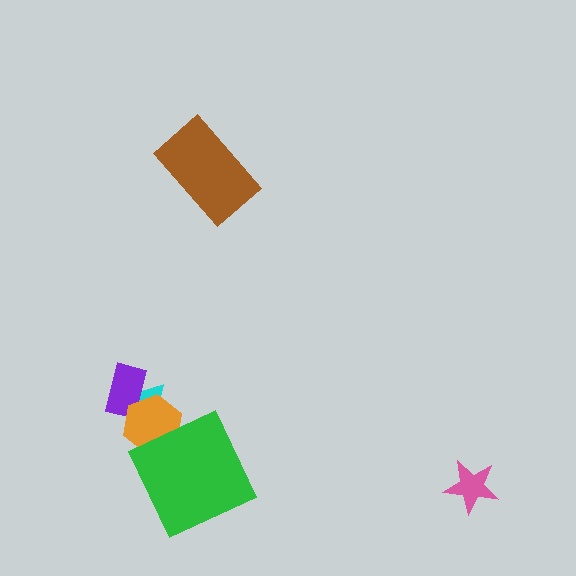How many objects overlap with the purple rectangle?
2 objects overlap with the purple rectangle.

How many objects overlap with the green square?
1 object overlaps with the green square.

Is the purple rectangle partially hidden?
Yes, it is partially covered by another shape.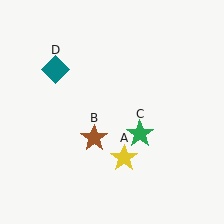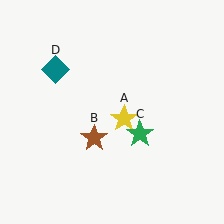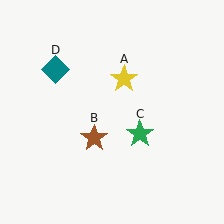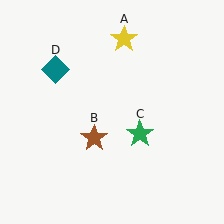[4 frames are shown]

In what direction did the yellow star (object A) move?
The yellow star (object A) moved up.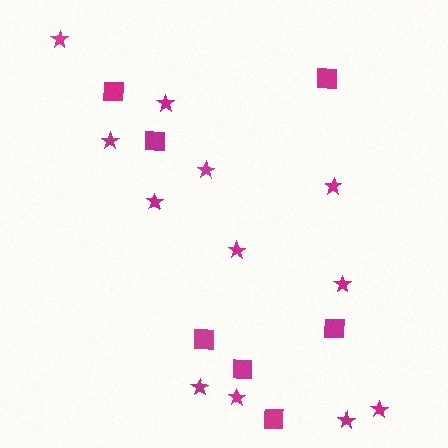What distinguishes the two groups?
There are 2 groups: one group of squares (7) and one group of stars (12).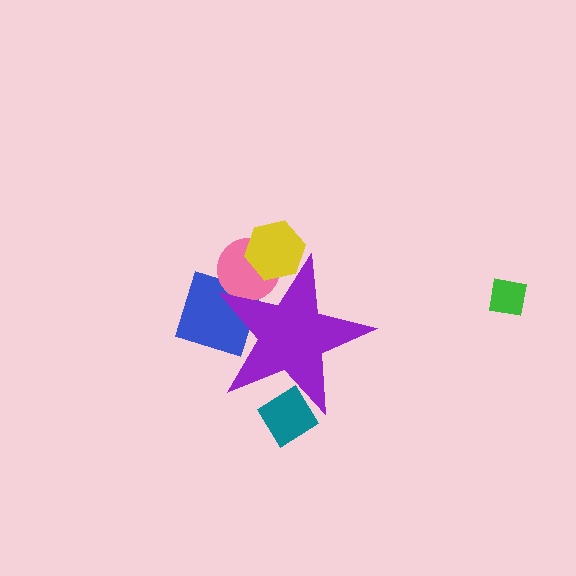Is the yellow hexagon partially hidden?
Yes, the yellow hexagon is partially hidden behind the purple star.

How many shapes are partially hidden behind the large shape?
4 shapes are partially hidden.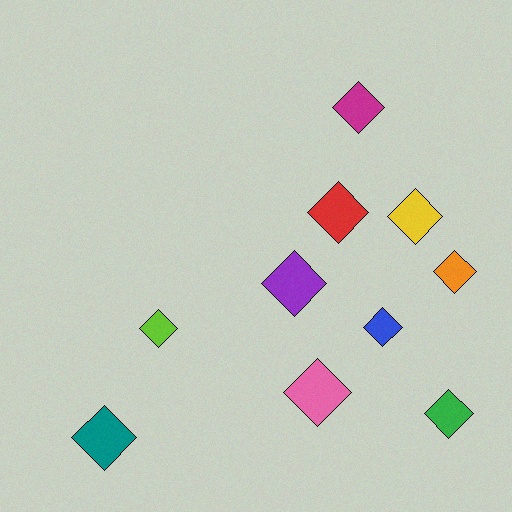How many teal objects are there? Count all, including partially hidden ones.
There is 1 teal object.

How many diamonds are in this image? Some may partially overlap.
There are 10 diamonds.